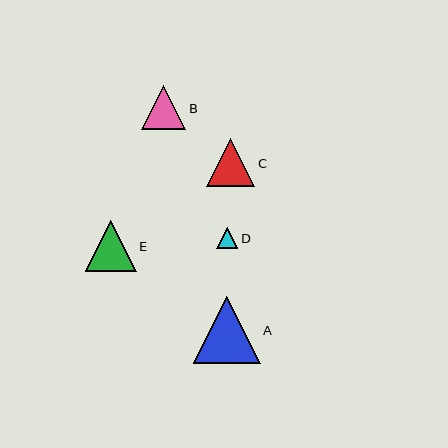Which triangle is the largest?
Triangle A is the largest with a size of approximately 66 pixels.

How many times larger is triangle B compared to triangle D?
Triangle B is approximately 2.1 times the size of triangle D.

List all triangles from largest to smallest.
From largest to smallest: A, E, C, B, D.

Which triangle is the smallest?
Triangle D is the smallest with a size of approximately 22 pixels.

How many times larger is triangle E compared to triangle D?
Triangle E is approximately 2.4 times the size of triangle D.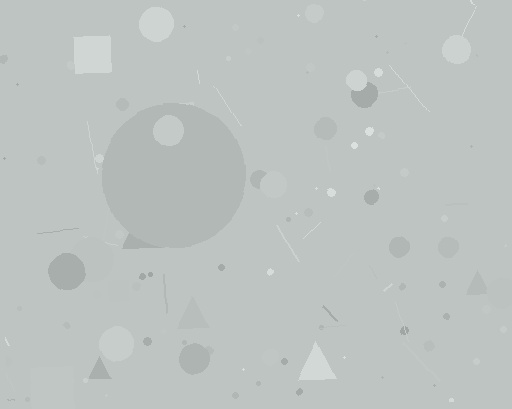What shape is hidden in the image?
A circle is hidden in the image.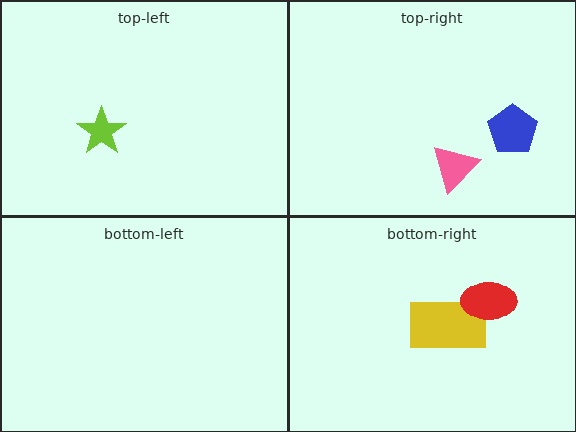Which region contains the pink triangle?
The top-right region.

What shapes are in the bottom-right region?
The yellow rectangle, the red ellipse.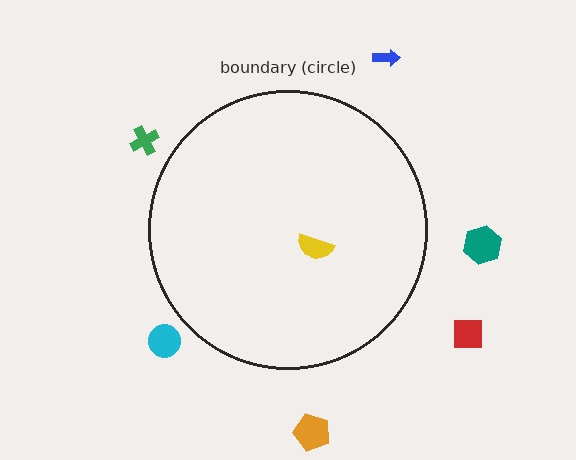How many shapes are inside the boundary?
1 inside, 6 outside.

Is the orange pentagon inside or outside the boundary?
Outside.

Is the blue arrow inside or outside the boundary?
Outside.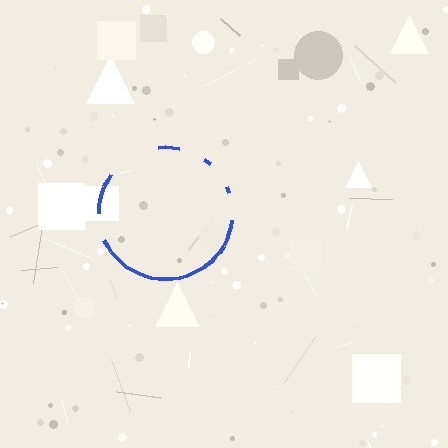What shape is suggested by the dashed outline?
The dashed outline suggests a circle.